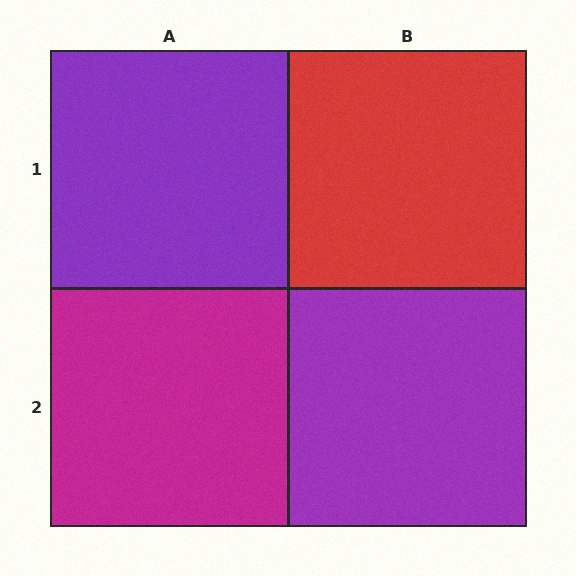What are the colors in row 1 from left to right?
Purple, red.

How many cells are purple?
2 cells are purple.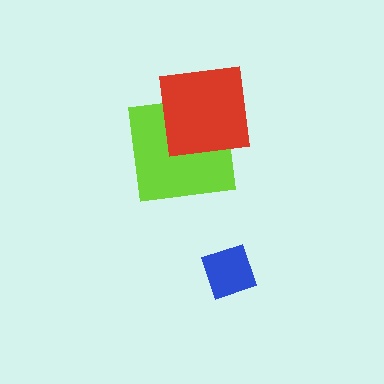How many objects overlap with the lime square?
1 object overlaps with the lime square.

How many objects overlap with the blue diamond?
0 objects overlap with the blue diamond.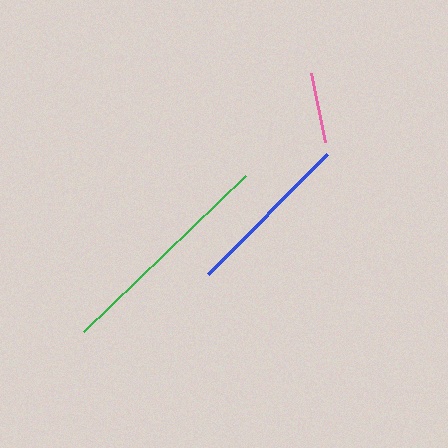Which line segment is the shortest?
The pink line is the shortest at approximately 70 pixels.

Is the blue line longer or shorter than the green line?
The green line is longer than the blue line.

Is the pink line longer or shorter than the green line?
The green line is longer than the pink line.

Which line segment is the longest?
The green line is the longest at approximately 225 pixels.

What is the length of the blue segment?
The blue segment is approximately 168 pixels long.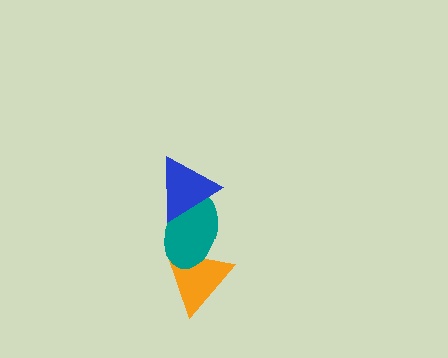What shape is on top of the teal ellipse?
The blue triangle is on top of the teal ellipse.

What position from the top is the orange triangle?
The orange triangle is 3rd from the top.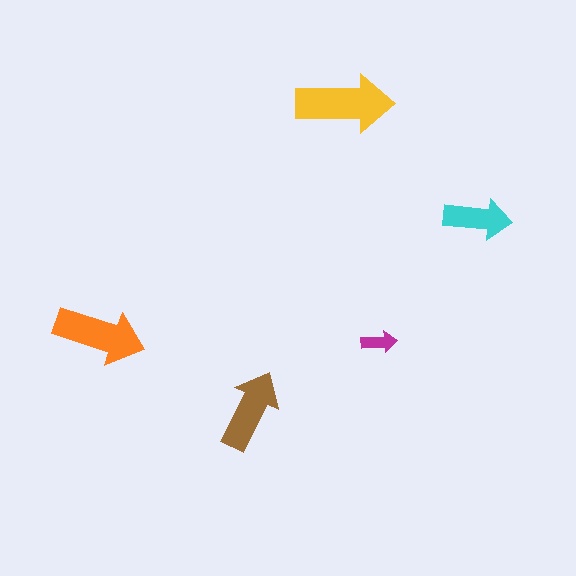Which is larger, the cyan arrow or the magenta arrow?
The cyan one.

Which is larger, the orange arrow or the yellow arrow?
The yellow one.